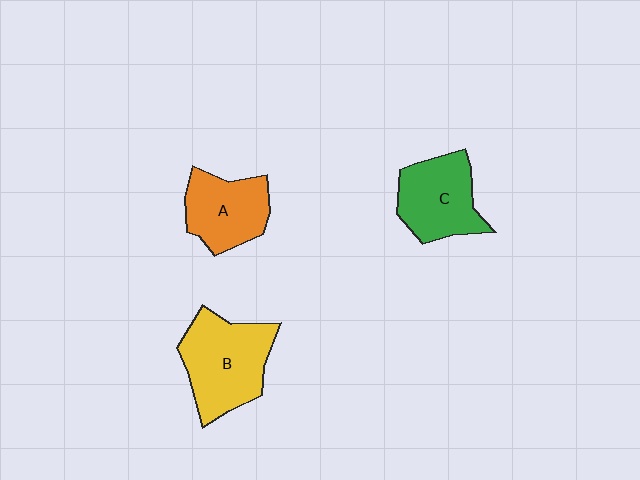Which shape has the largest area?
Shape B (yellow).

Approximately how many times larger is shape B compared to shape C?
Approximately 1.2 times.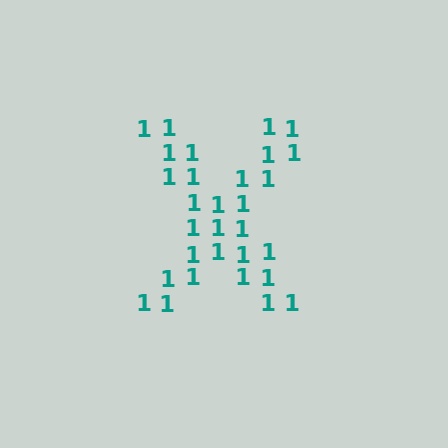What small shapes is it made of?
It is made of small digit 1's.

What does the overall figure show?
The overall figure shows the letter X.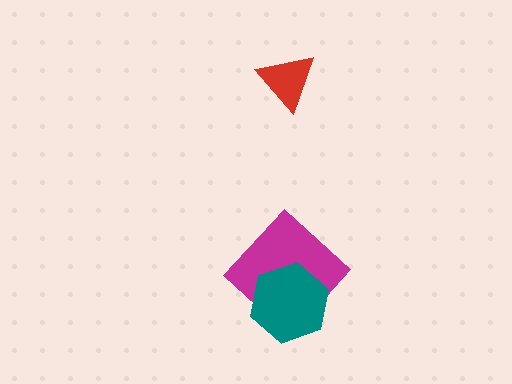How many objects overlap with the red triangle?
0 objects overlap with the red triangle.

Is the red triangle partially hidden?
No, no other shape covers it.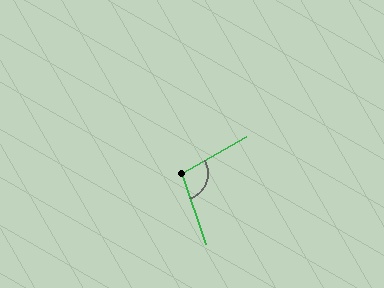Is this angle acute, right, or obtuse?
It is obtuse.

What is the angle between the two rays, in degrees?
Approximately 101 degrees.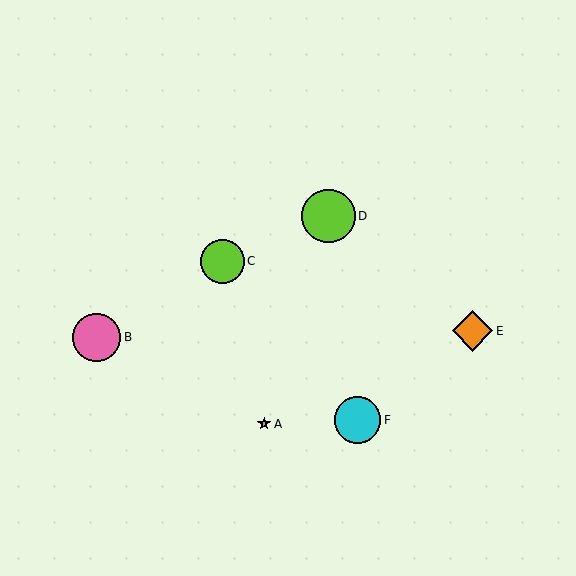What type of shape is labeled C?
Shape C is a lime circle.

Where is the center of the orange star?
The center of the orange star is at (264, 424).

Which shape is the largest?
The lime circle (labeled D) is the largest.